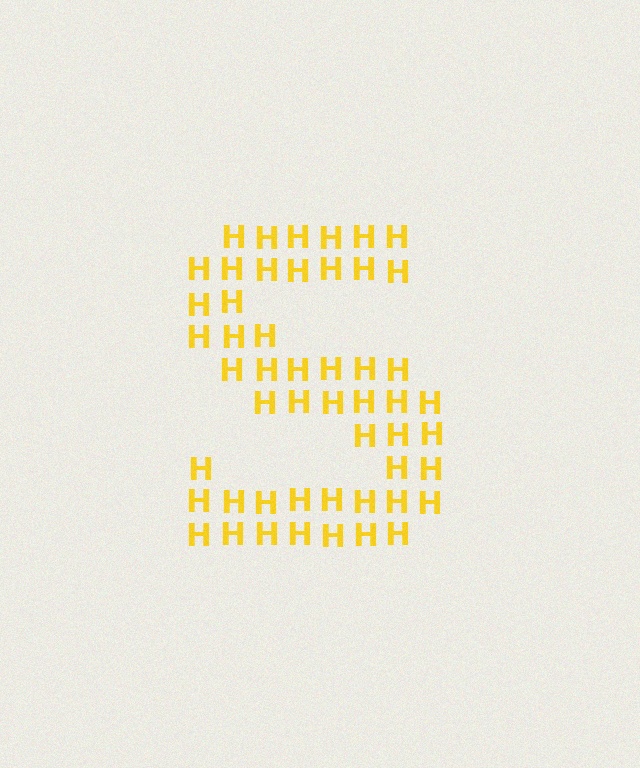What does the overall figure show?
The overall figure shows the letter S.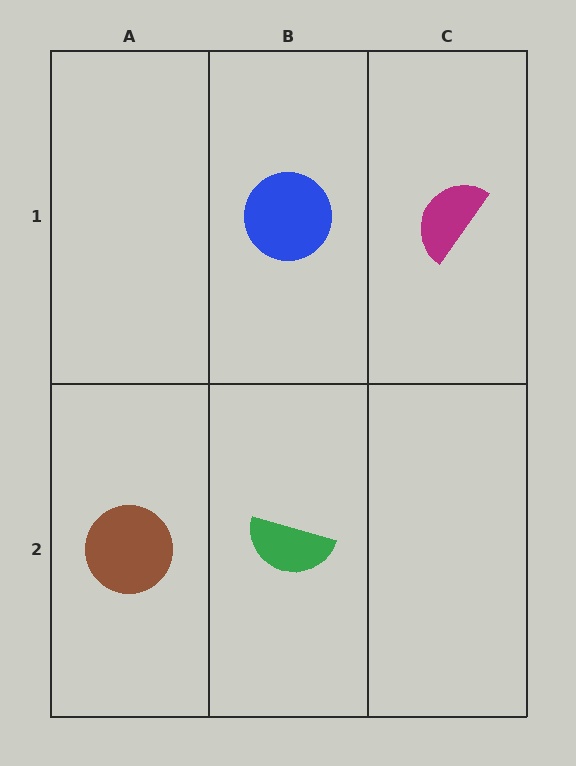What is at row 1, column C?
A magenta semicircle.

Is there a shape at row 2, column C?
No, that cell is empty.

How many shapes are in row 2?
2 shapes.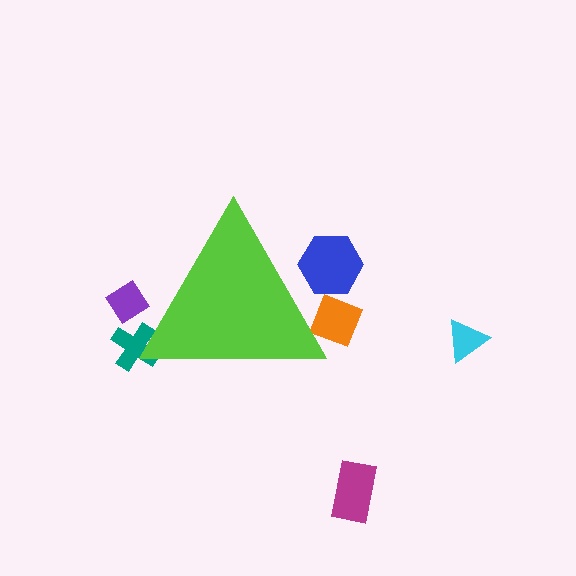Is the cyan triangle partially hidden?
No, the cyan triangle is fully visible.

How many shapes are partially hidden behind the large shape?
4 shapes are partially hidden.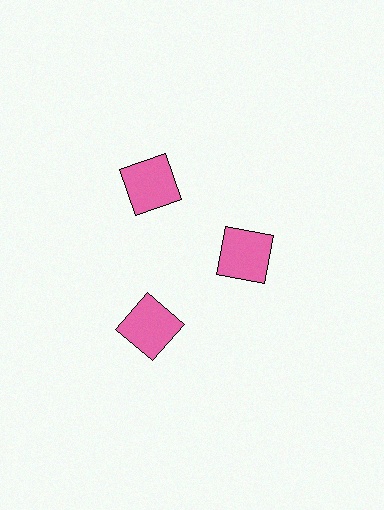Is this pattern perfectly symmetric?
No. The 3 pink squares are arranged in a ring, but one element near the 3 o'clock position is pulled inward toward the center, breaking the 3-fold rotational symmetry.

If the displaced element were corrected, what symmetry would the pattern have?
It would have 3-fold rotational symmetry — the pattern would map onto itself every 120 degrees.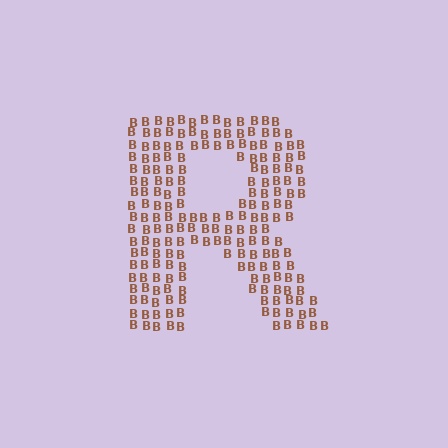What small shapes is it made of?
It is made of small letter B's.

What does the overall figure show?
The overall figure shows the letter R.